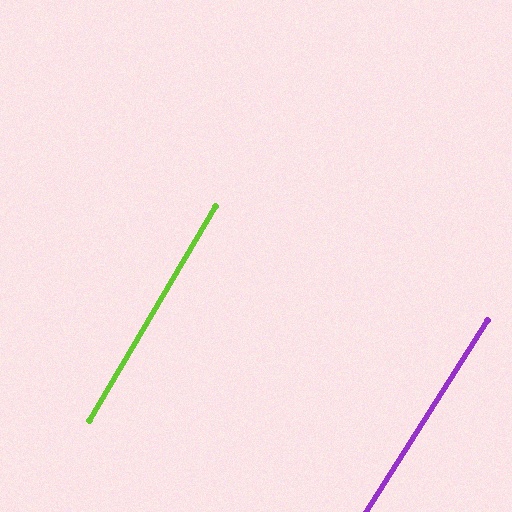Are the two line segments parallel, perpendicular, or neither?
Parallel — their directions differ by only 1.8°.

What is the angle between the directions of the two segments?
Approximately 2 degrees.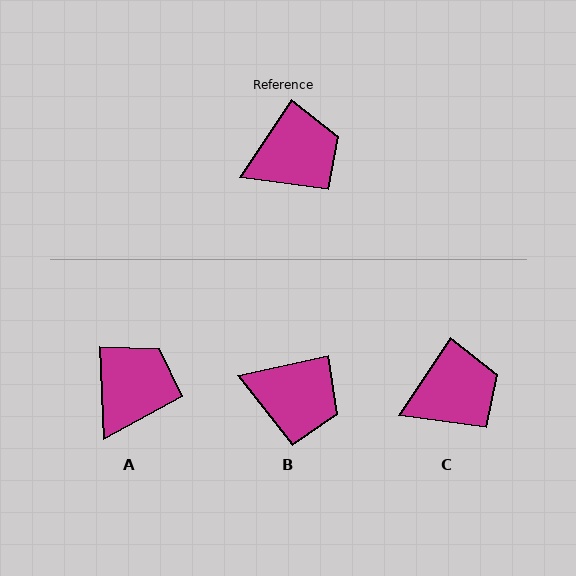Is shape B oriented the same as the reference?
No, it is off by about 44 degrees.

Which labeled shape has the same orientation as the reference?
C.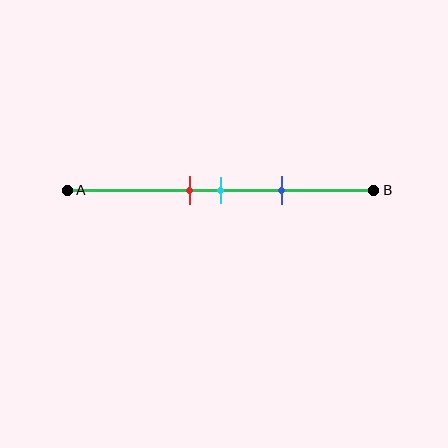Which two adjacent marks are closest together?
The red and cyan marks are the closest adjacent pair.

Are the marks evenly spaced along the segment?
Yes, the marks are approximately evenly spaced.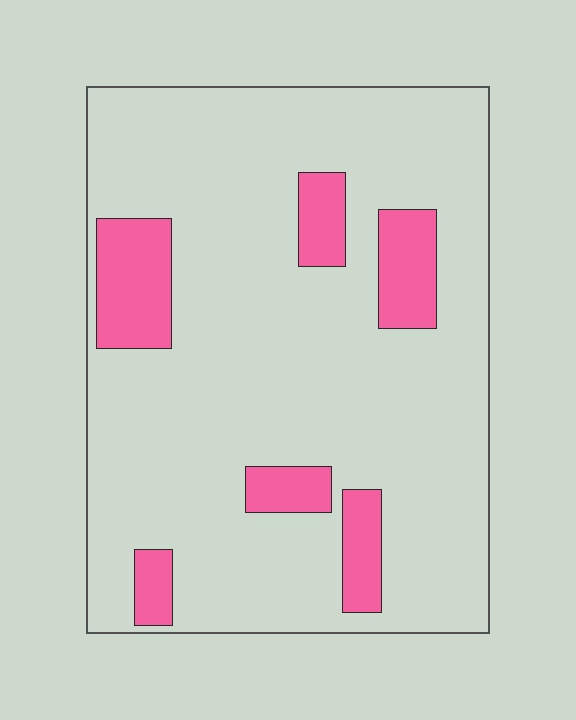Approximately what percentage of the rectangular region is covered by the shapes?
Approximately 15%.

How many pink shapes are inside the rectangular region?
6.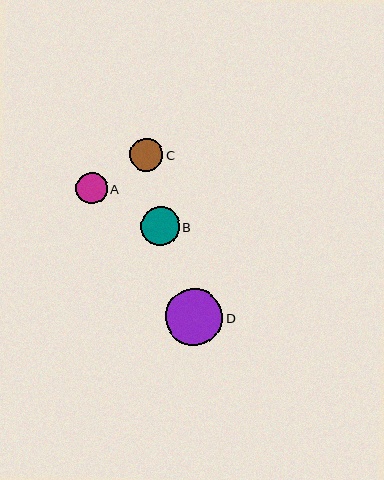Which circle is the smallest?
Circle A is the smallest with a size of approximately 31 pixels.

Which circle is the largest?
Circle D is the largest with a size of approximately 57 pixels.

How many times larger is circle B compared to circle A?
Circle B is approximately 1.2 times the size of circle A.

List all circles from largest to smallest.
From largest to smallest: D, B, C, A.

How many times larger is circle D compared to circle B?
Circle D is approximately 1.5 times the size of circle B.